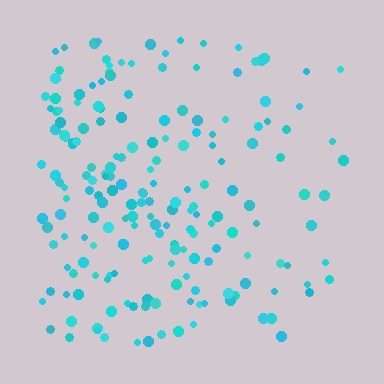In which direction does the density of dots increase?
From right to left, with the left side densest.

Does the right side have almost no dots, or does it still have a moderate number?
Still a moderate number, just noticeably fewer than the left.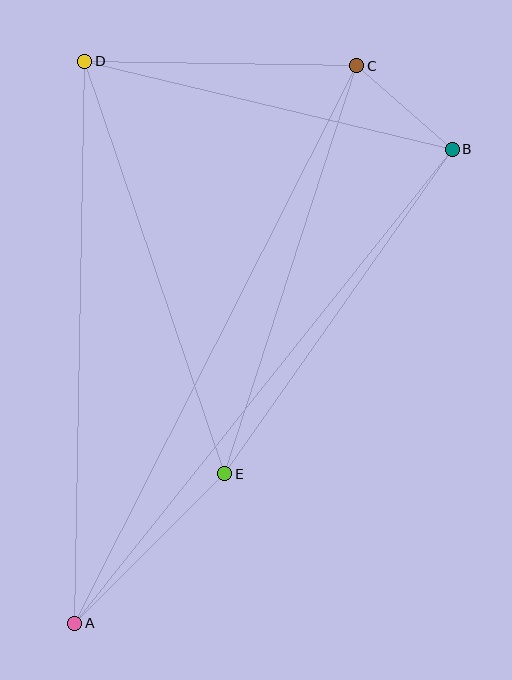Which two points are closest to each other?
Points B and C are closest to each other.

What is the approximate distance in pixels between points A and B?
The distance between A and B is approximately 606 pixels.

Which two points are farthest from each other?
Points A and C are farthest from each other.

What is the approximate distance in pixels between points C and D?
The distance between C and D is approximately 272 pixels.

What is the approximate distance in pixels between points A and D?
The distance between A and D is approximately 562 pixels.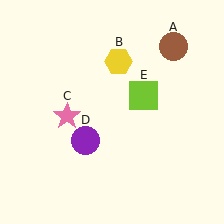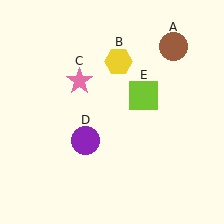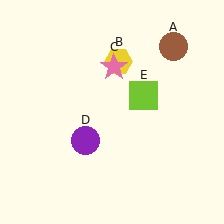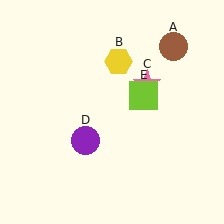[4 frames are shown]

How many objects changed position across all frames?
1 object changed position: pink star (object C).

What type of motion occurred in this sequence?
The pink star (object C) rotated clockwise around the center of the scene.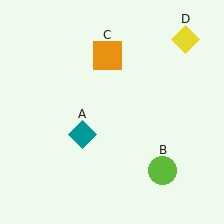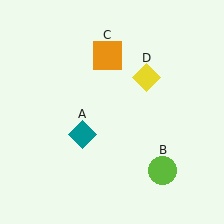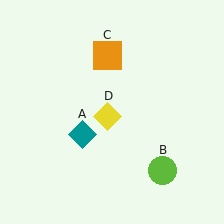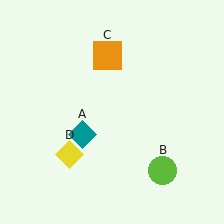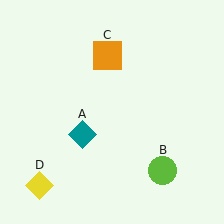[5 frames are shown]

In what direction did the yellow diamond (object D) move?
The yellow diamond (object D) moved down and to the left.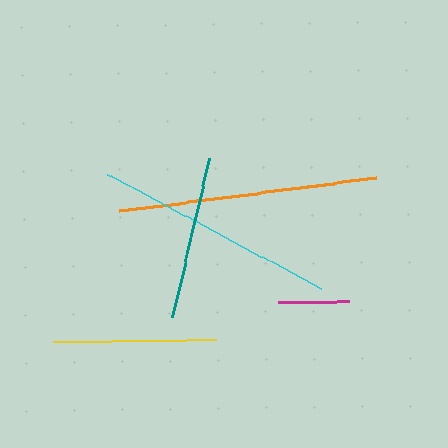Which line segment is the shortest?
The magenta line is the shortest at approximately 71 pixels.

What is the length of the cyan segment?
The cyan segment is approximately 242 pixels long.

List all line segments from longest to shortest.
From longest to shortest: orange, cyan, teal, yellow, magenta.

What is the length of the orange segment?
The orange segment is approximately 259 pixels long.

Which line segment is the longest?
The orange line is the longest at approximately 259 pixels.